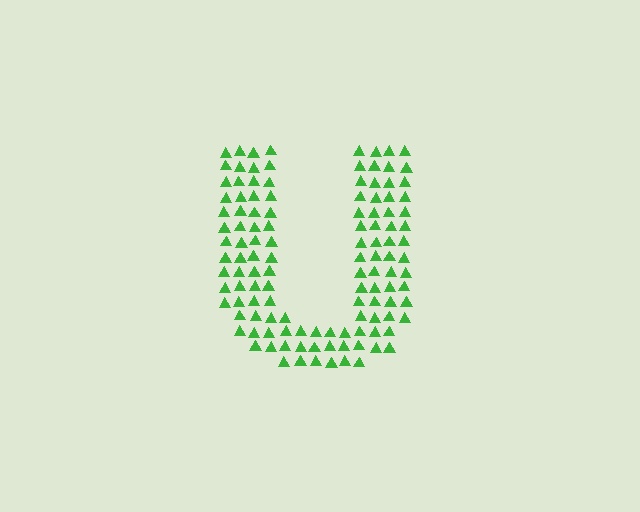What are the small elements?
The small elements are triangles.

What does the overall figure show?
The overall figure shows the letter U.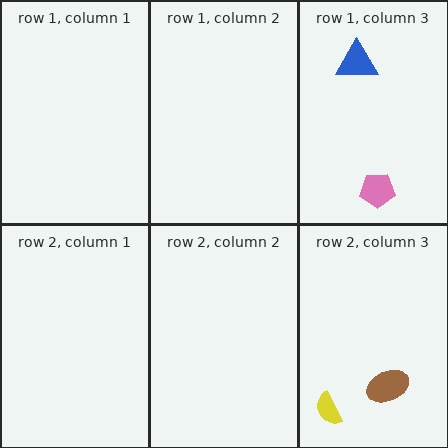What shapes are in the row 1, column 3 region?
The blue triangle, the pink pentagon.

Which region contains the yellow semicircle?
The row 2, column 3 region.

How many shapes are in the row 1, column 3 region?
2.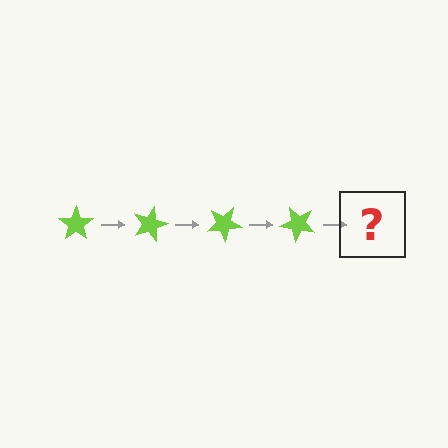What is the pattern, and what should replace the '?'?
The pattern is that the star rotates 15 degrees each step. The '?' should be a lime star rotated 60 degrees.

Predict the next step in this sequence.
The next step is a lime star rotated 60 degrees.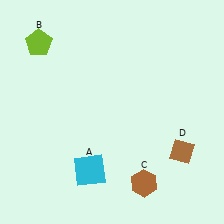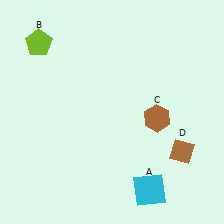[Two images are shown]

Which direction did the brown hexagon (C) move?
The brown hexagon (C) moved up.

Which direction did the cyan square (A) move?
The cyan square (A) moved right.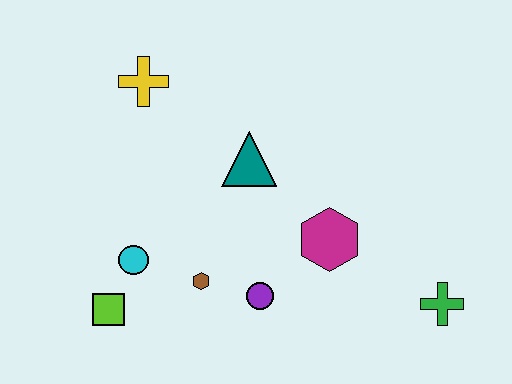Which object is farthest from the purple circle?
The yellow cross is farthest from the purple circle.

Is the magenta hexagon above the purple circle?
Yes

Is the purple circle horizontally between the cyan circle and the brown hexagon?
No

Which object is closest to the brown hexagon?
The purple circle is closest to the brown hexagon.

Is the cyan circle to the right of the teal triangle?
No